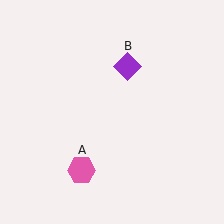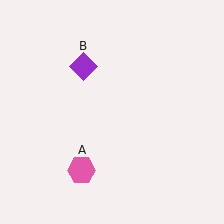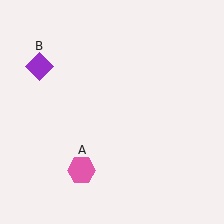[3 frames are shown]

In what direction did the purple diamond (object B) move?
The purple diamond (object B) moved left.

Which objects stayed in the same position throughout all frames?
Pink hexagon (object A) remained stationary.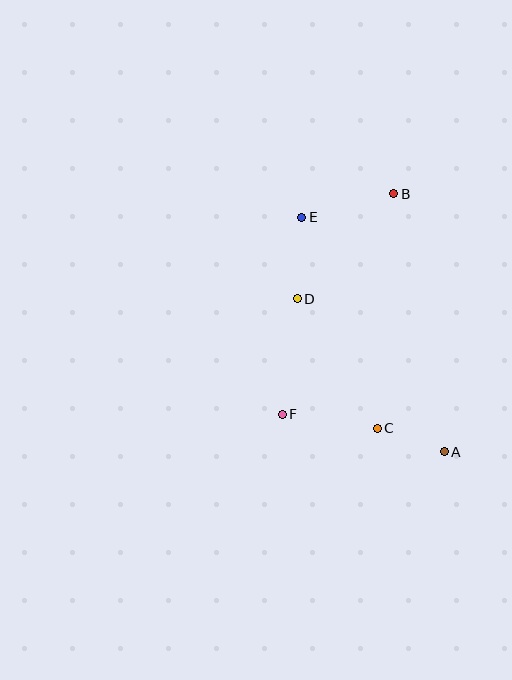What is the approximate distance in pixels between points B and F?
The distance between B and F is approximately 247 pixels.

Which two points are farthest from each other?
Points A and E are farthest from each other.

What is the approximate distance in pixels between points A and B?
The distance between A and B is approximately 263 pixels.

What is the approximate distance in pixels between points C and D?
The distance between C and D is approximately 152 pixels.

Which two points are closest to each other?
Points A and C are closest to each other.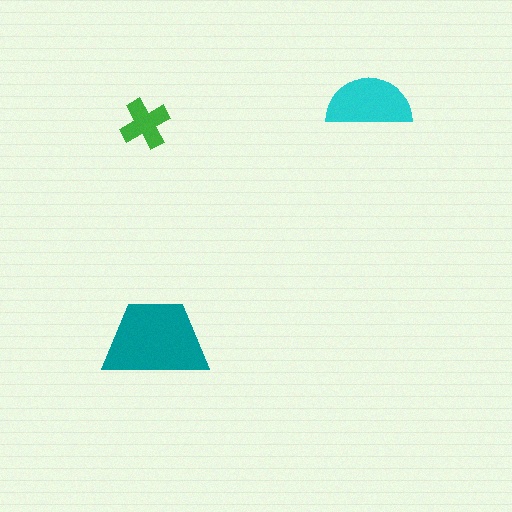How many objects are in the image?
There are 3 objects in the image.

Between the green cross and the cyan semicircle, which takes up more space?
The cyan semicircle.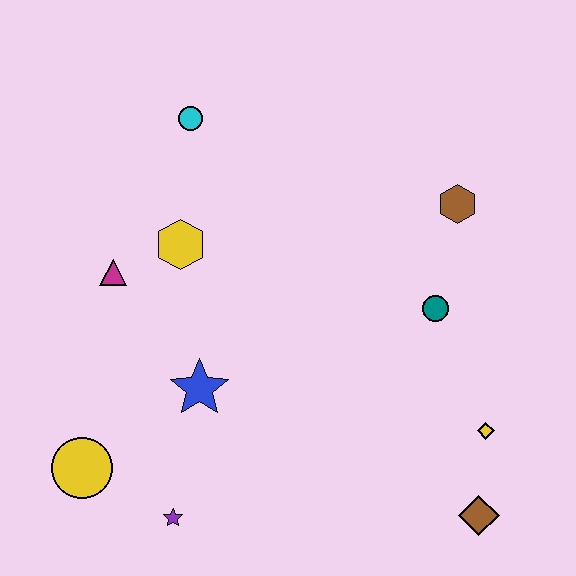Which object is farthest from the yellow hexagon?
The brown diamond is farthest from the yellow hexagon.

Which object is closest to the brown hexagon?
The teal circle is closest to the brown hexagon.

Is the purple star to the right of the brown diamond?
No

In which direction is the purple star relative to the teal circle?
The purple star is to the left of the teal circle.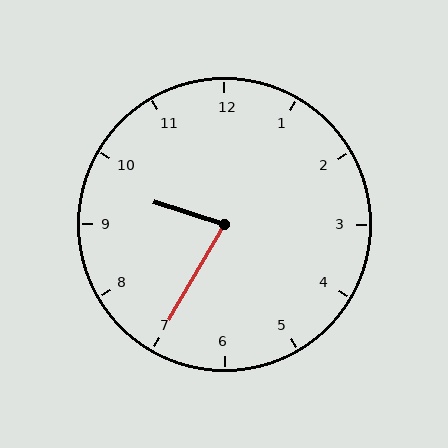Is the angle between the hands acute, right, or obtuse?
It is acute.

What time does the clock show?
9:35.